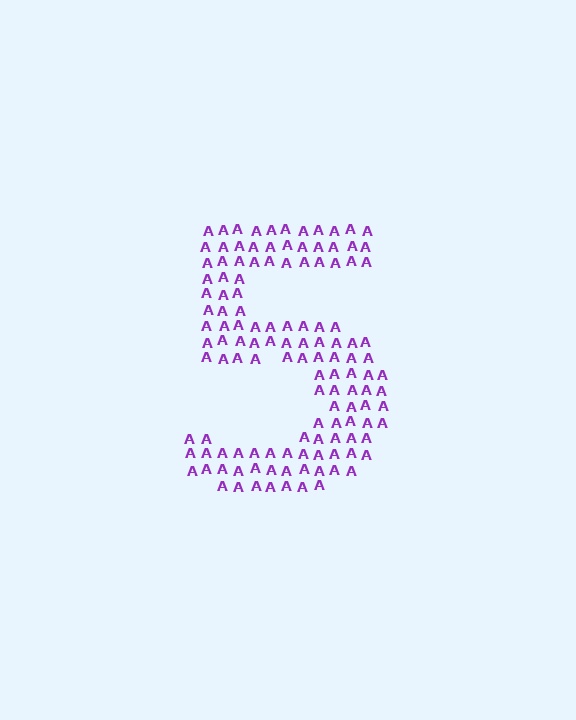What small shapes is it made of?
It is made of small letter A's.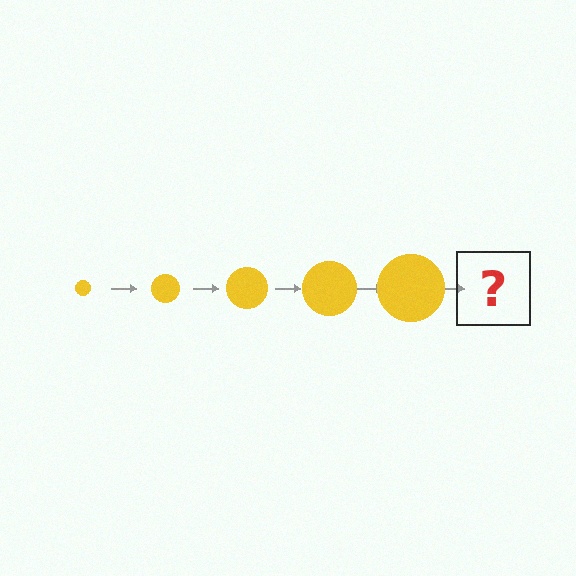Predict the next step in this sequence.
The next step is a yellow circle, larger than the previous one.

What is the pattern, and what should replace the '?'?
The pattern is that the circle gets progressively larger each step. The '?' should be a yellow circle, larger than the previous one.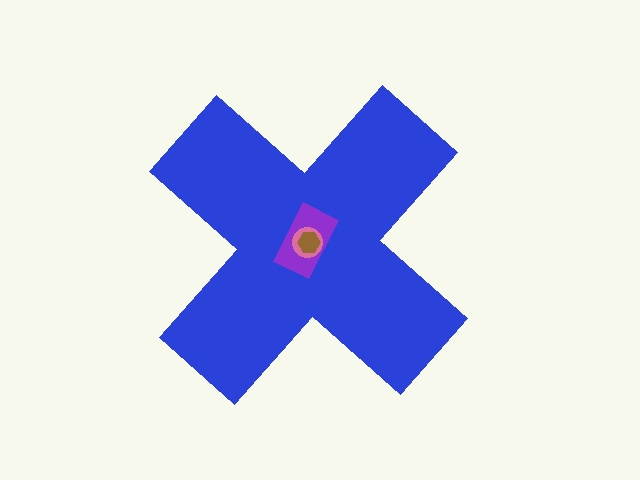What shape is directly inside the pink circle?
The brown hexagon.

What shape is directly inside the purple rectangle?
The pink circle.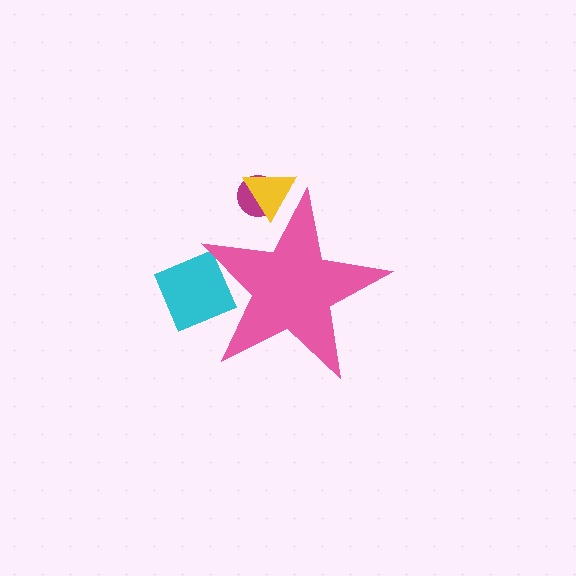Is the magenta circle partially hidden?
Yes, the magenta circle is partially hidden behind the pink star.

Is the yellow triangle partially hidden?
Yes, the yellow triangle is partially hidden behind the pink star.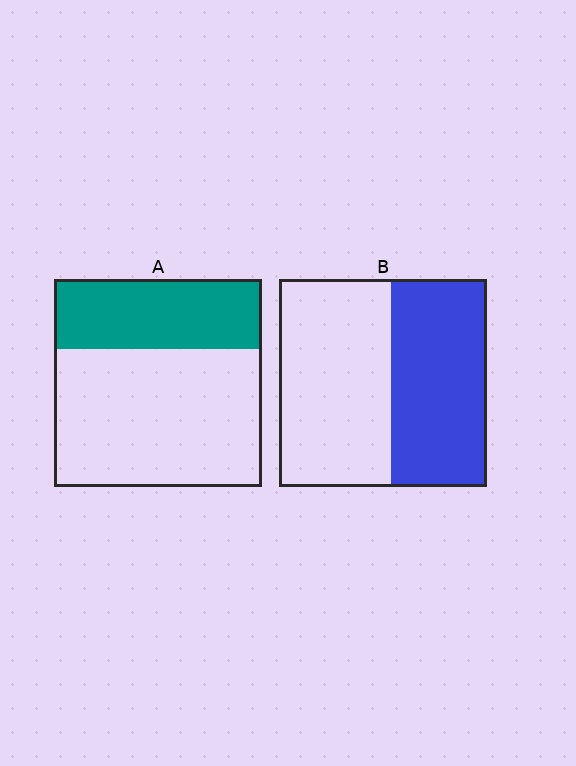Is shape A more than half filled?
No.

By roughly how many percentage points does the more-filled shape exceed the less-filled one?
By roughly 10 percentage points (B over A).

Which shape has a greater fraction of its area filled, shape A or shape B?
Shape B.